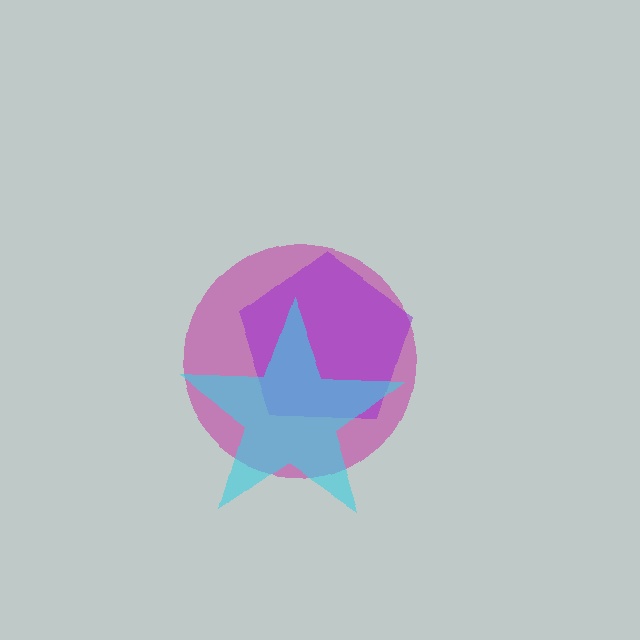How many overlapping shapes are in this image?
There are 3 overlapping shapes in the image.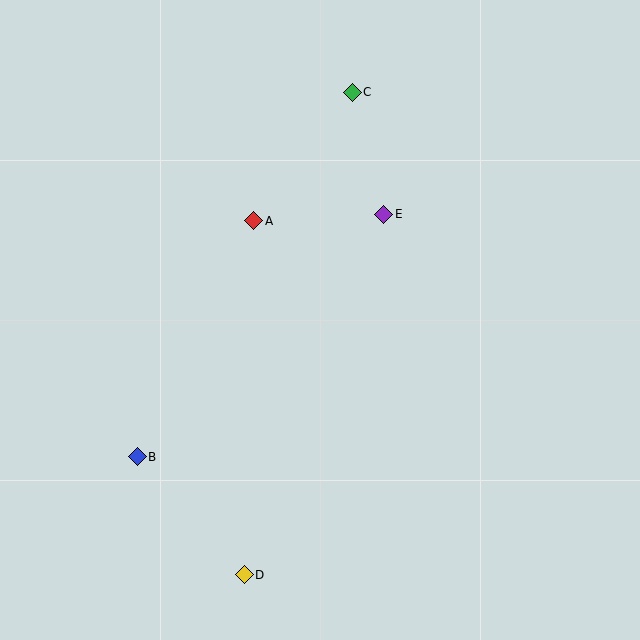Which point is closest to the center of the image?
Point A at (254, 221) is closest to the center.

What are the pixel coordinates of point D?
Point D is at (244, 575).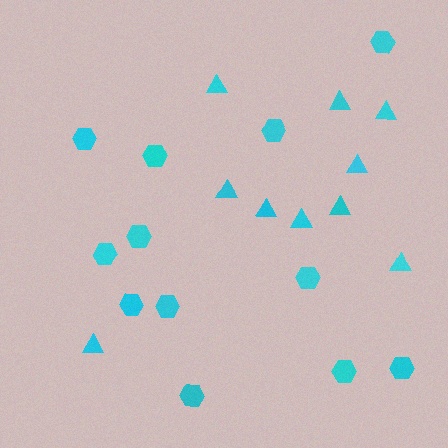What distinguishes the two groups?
There are 2 groups: one group of hexagons (12) and one group of triangles (10).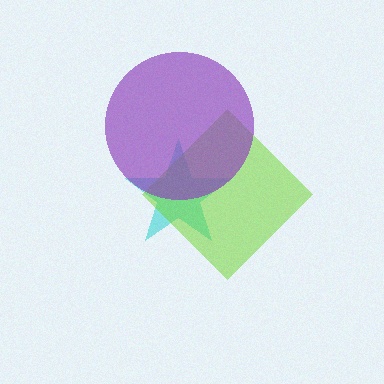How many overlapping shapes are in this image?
There are 3 overlapping shapes in the image.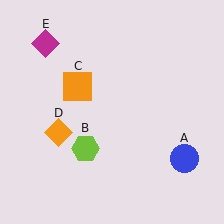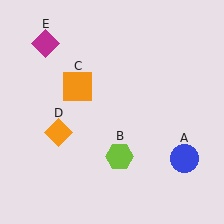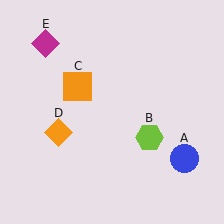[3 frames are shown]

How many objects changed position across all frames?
1 object changed position: lime hexagon (object B).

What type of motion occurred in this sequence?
The lime hexagon (object B) rotated counterclockwise around the center of the scene.